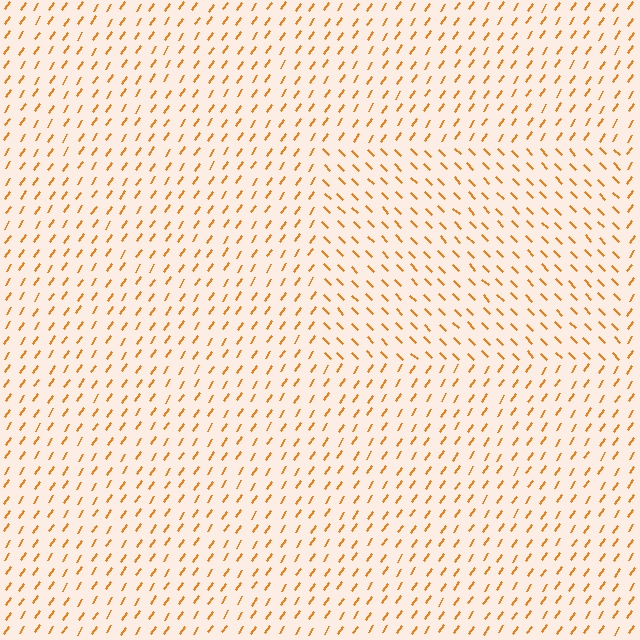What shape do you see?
I see a rectangle.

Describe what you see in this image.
The image is filled with small orange line segments. A rectangle region in the image has lines oriented differently from the surrounding lines, creating a visible texture boundary.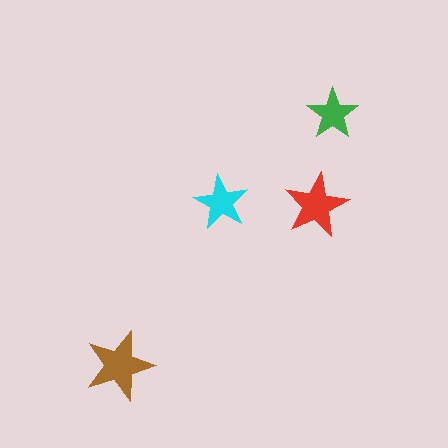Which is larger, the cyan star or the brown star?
The brown one.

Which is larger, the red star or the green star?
The red one.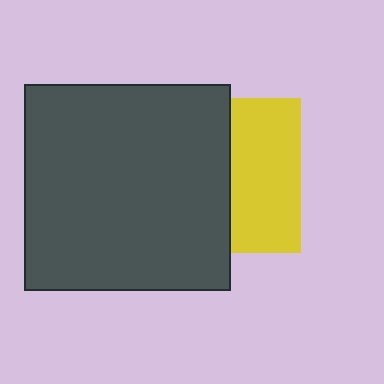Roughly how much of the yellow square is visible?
A small part of it is visible (roughly 45%).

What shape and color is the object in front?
The object in front is a dark gray square.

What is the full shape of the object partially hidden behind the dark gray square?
The partially hidden object is a yellow square.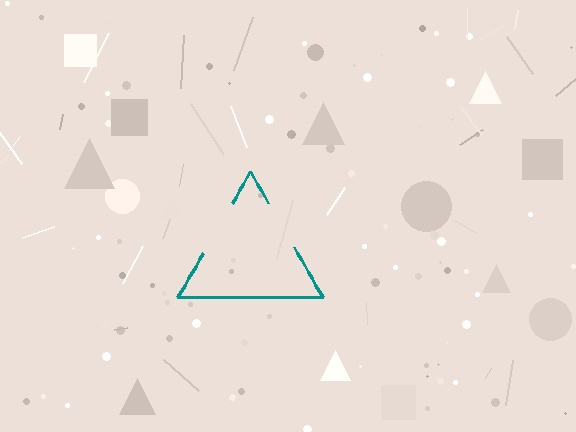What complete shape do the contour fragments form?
The contour fragments form a triangle.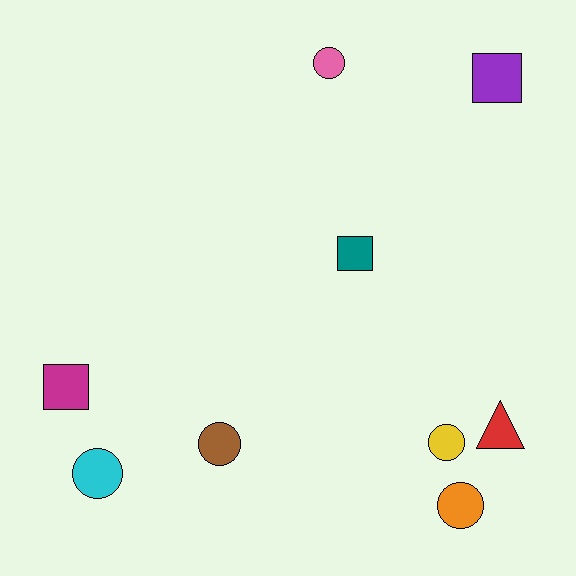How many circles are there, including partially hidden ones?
There are 5 circles.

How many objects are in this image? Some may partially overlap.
There are 9 objects.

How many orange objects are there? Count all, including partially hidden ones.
There is 1 orange object.